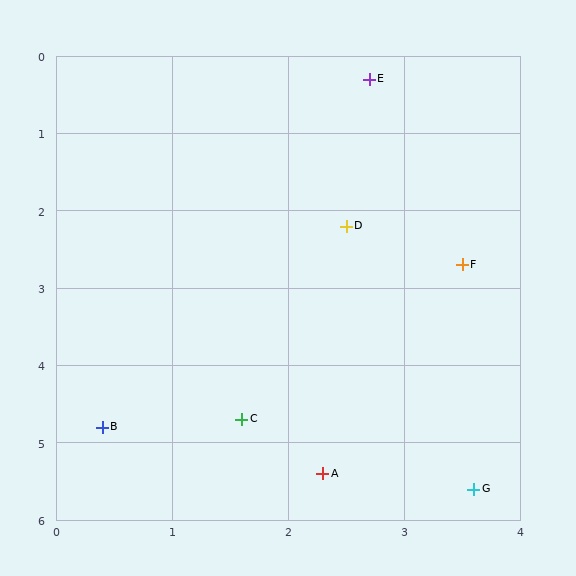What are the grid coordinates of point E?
Point E is at approximately (2.7, 0.3).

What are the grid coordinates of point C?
Point C is at approximately (1.6, 4.7).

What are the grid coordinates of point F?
Point F is at approximately (3.5, 2.7).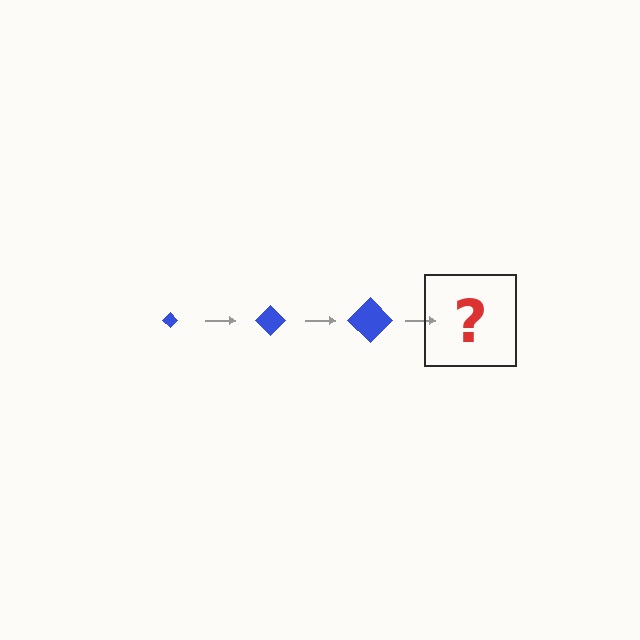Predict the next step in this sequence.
The next step is a blue diamond, larger than the previous one.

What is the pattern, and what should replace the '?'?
The pattern is that the diamond gets progressively larger each step. The '?' should be a blue diamond, larger than the previous one.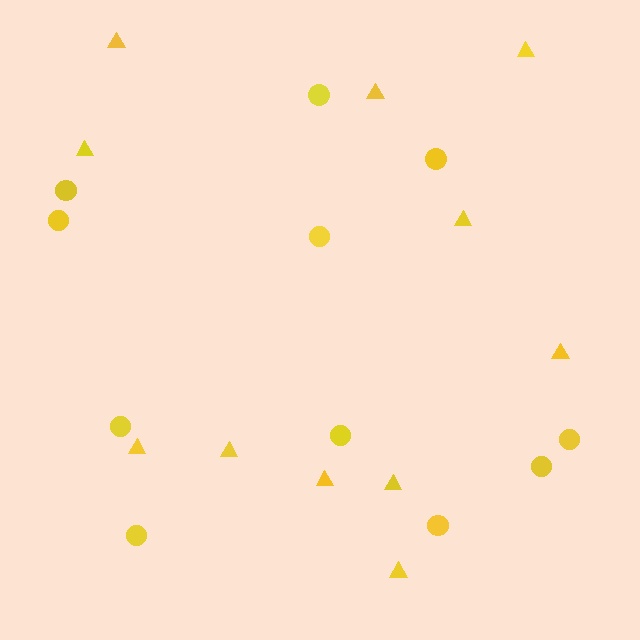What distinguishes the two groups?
There are 2 groups: one group of circles (11) and one group of triangles (11).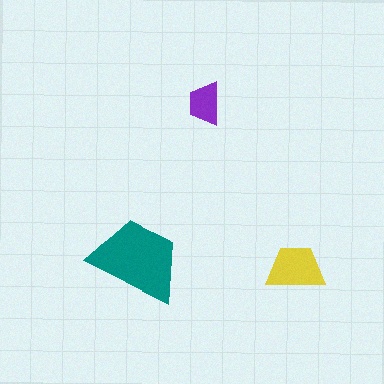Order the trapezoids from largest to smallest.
the teal one, the yellow one, the purple one.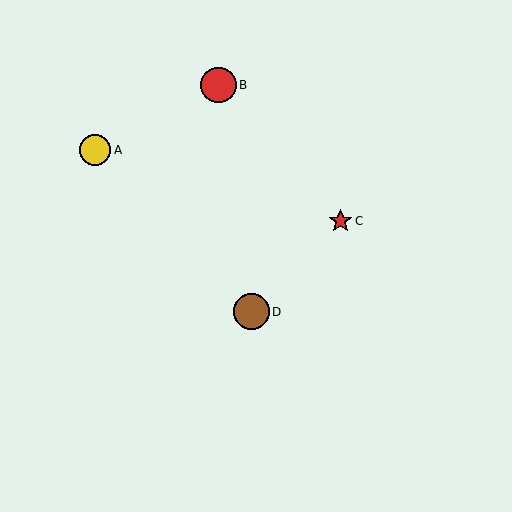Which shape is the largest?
The brown circle (labeled D) is the largest.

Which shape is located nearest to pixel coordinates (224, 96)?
The red circle (labeled B) at (218, 85) is nearest to that location.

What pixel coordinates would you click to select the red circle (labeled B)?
Click at (218, 85) to select the red circle B.